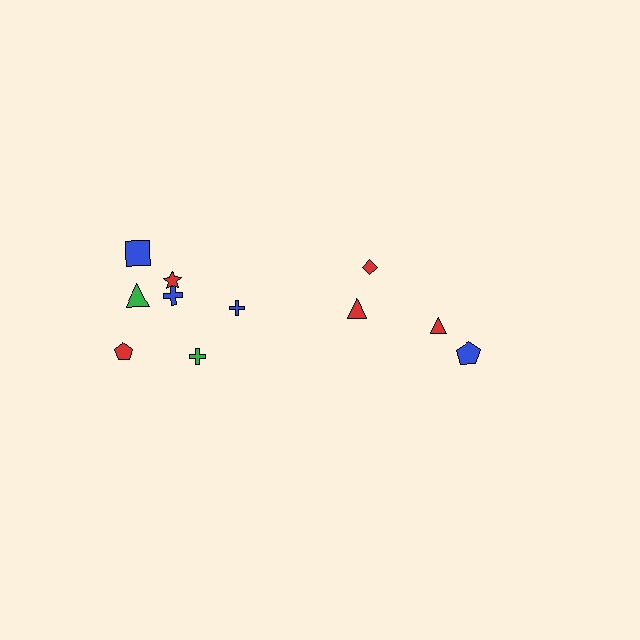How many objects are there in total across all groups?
There are 11 objects.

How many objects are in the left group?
There are 7 objects.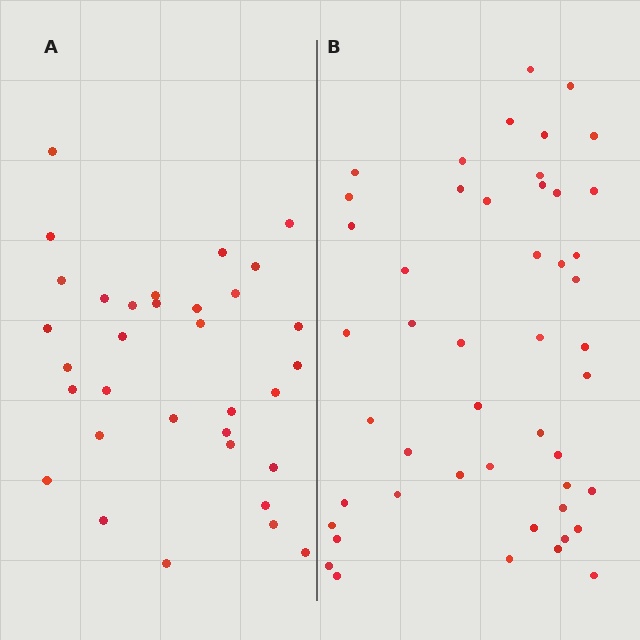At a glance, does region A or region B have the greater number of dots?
Region B (the right region) has more dots.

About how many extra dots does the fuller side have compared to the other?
Region B has approximately 15 more dots than region A.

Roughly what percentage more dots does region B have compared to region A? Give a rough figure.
About 45% more.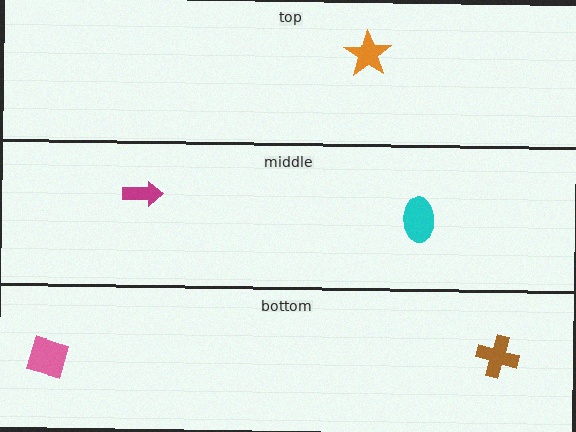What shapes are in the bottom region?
The brown cross, the pink diamond.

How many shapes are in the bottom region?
2.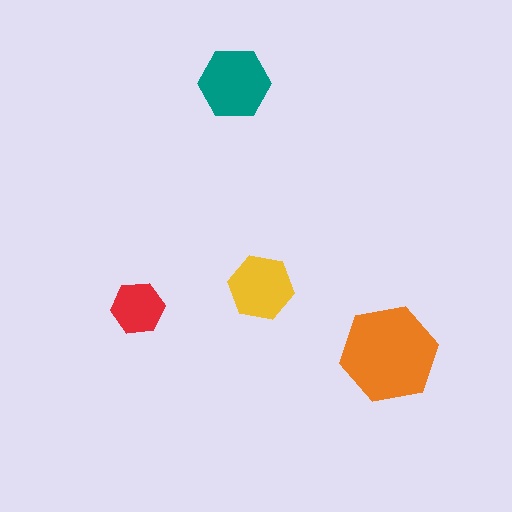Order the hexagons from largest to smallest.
the orange one, the teal one, the yellow one, the red one.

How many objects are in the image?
There are 4 objects in the image.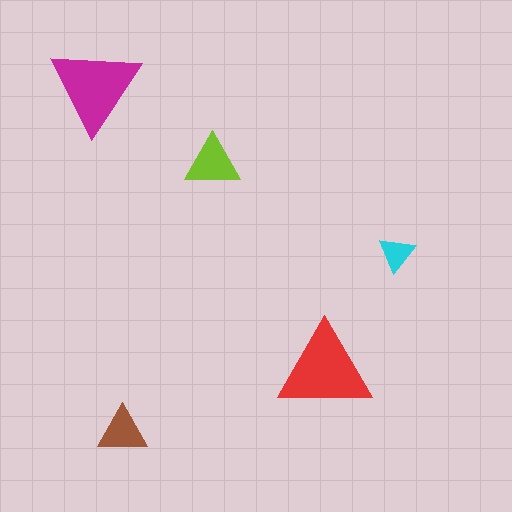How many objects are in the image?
There are 5 objects in the image.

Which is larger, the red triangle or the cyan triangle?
The red one.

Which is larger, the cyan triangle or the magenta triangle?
The magenta one.